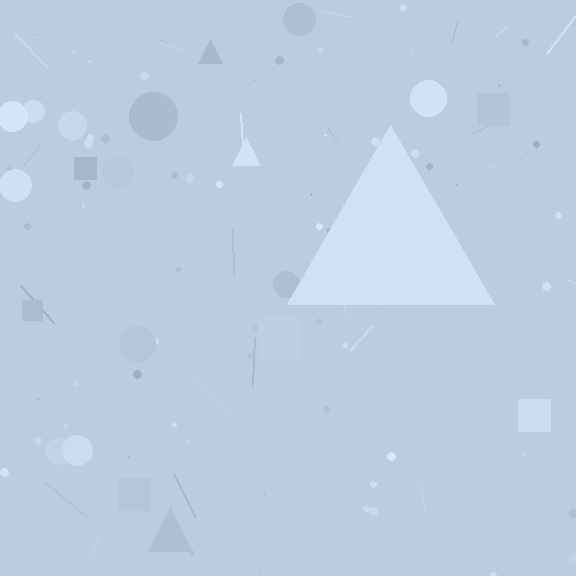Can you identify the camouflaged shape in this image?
The camouflaged shape is a triangle.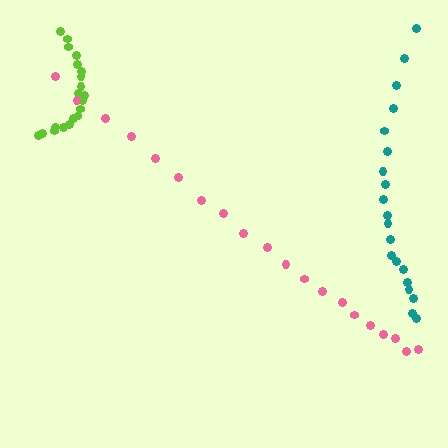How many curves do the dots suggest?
There are 3 distinct paths.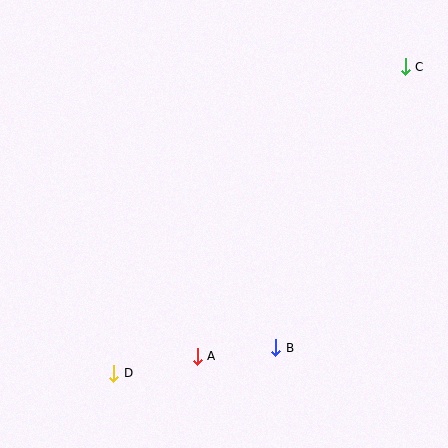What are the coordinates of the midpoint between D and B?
The midpoint between D and B is at (195, 361).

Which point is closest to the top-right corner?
Point C is closest to the top-right corner.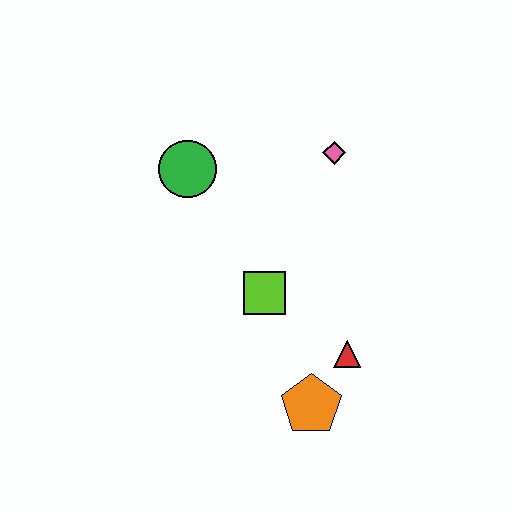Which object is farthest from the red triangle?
The green circle is farthest from the red triangle.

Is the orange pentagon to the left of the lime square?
No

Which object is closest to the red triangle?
The orange pentagon is closest to the red triangle.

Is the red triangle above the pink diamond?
No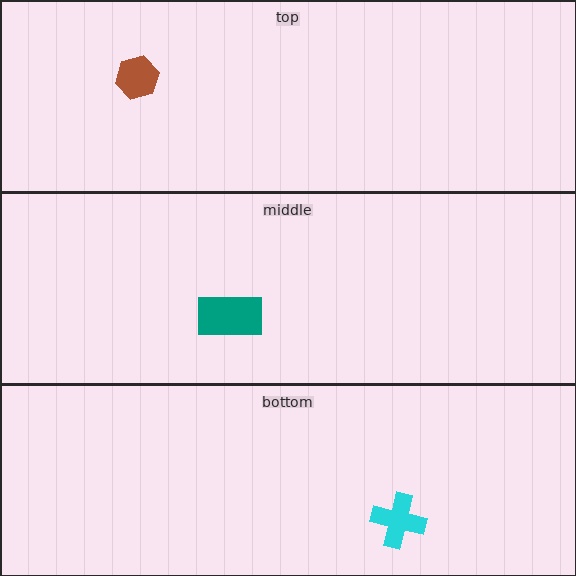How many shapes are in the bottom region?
1.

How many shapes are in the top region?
1.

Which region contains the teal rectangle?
The middle region.